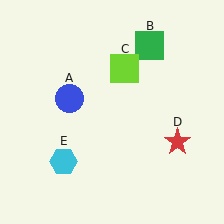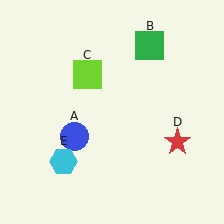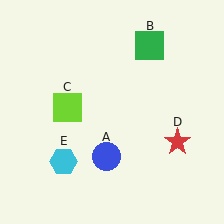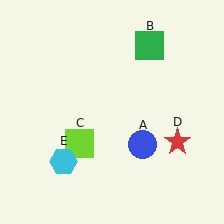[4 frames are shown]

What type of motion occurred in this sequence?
The blue circle (object A), lime square (object C) rotated counterclockwise around the center of the scene.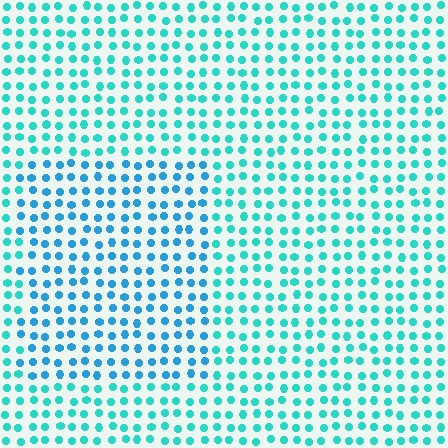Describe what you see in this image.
The image is filled with small cyan elements in a uniform arrangement. A rectangle-shaped region is visible where the elements are tinted to a slightly different hue, forming a subtle color boundary.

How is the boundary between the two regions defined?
The boundary is defined purely by a slight shift in hue (about 27 degrees). Spacing, size, and orientation are identical on both sides.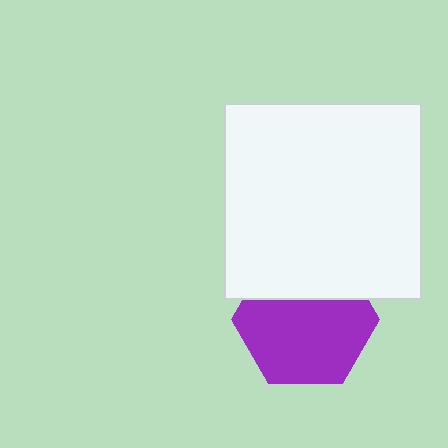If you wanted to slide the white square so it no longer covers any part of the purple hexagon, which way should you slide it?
Slide it up — that is the most direct way to separate the two shapes.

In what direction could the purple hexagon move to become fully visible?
The purple hexagon could move down. That would shift it out from behind the white square entirely.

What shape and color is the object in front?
The object in front is a white square.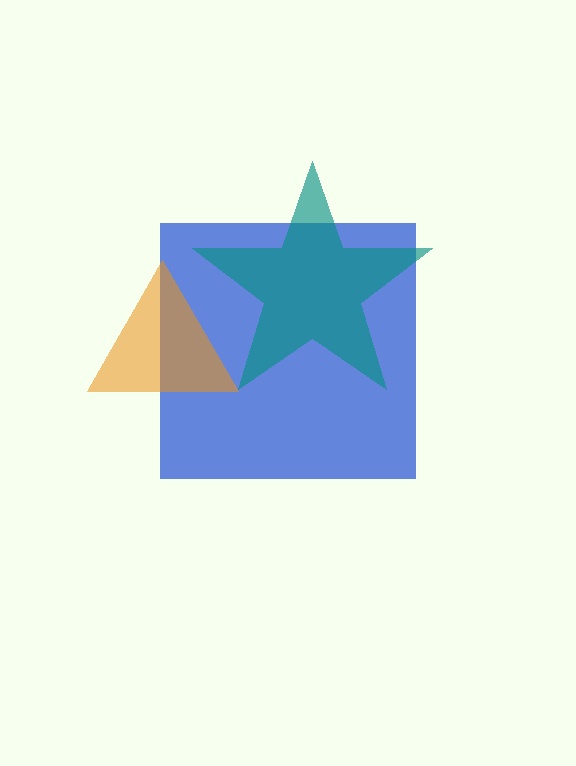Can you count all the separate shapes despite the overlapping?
Yes, there are 3 separate shapes.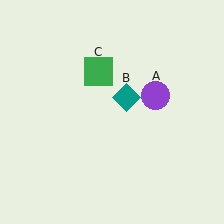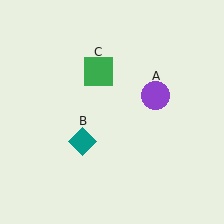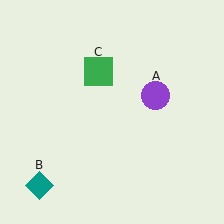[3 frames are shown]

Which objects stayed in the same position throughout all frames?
Purple circle (object A) and green square (object C) remained stationary.